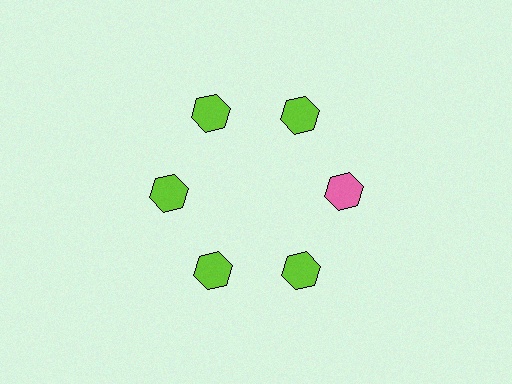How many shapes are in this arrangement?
There are 6 shapes arranged in a ring pattern.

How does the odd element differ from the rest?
It has a different color: pink instead of lime.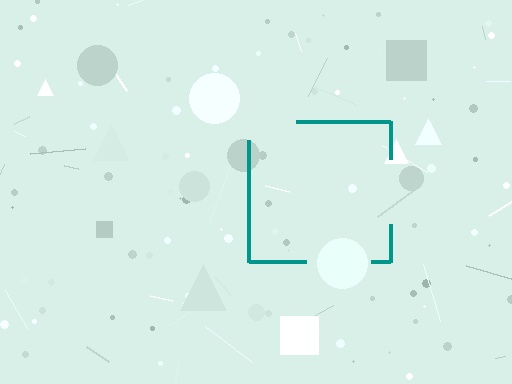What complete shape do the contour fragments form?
The contour fragments form a square.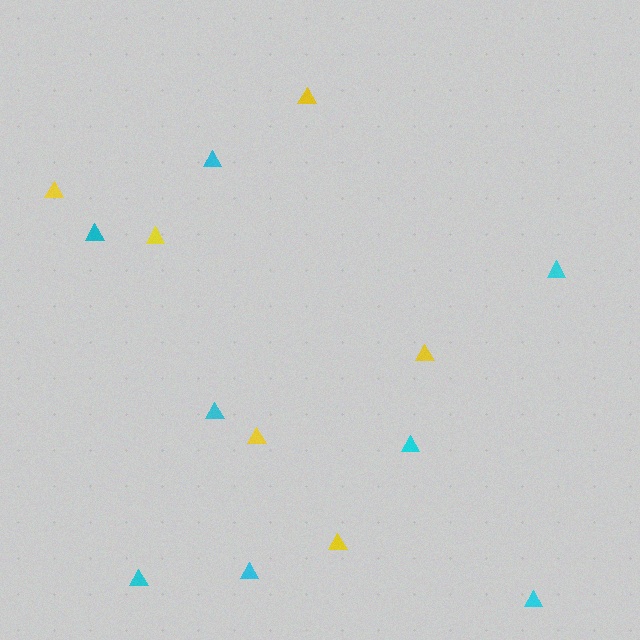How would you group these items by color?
There are 2 groups: one group of yellow triangles (6) and one group of cyan triangles (8).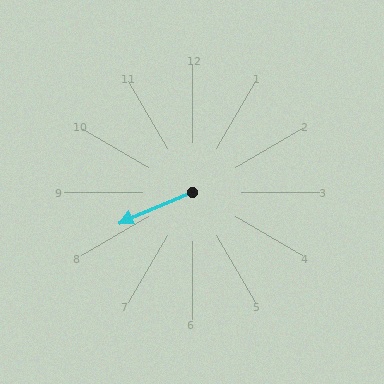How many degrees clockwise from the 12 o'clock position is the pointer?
Approximately 247 degrees.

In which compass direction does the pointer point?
Southwest.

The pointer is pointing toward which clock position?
Roughly 8 o'clock.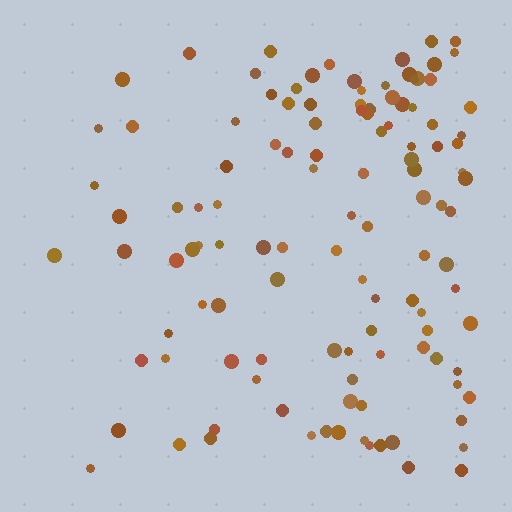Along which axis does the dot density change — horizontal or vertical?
Horizontal.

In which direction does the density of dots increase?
From left to right, with the right side densest.